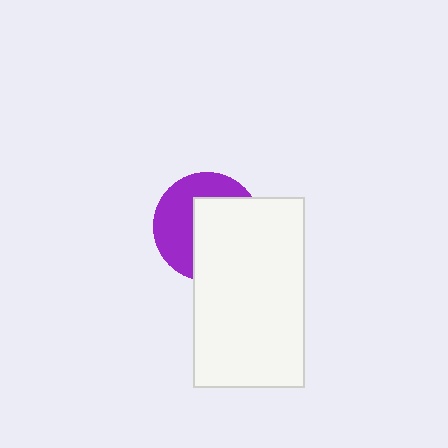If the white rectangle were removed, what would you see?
You would see the complete purple circle.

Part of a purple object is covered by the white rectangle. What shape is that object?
It is a circle.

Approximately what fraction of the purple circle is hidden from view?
Roughly 53% of the purple circle is hidden behind the white rectangle.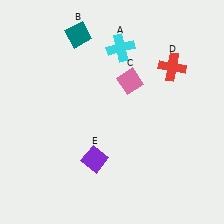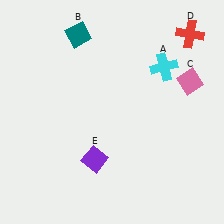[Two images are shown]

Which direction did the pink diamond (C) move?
The pink diamond (C) moved right.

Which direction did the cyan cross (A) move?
The cyan cross (A) moved right.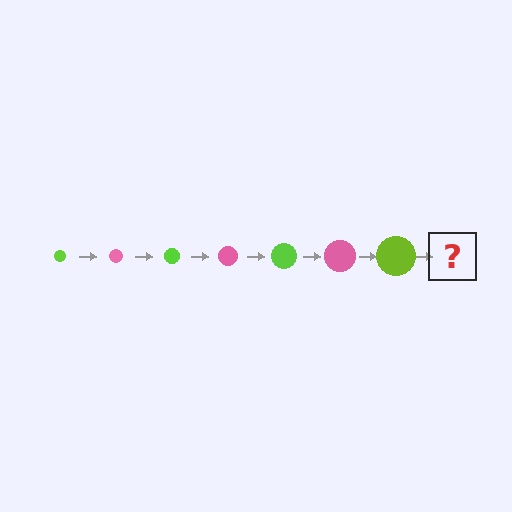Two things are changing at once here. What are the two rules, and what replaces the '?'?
The two rules are that the circle grows larger each step and the color cycles through lime and pink. The '?' should be a pink circle, larger than the previous one.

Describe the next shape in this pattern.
It should be a pink circle, larger than the previous one.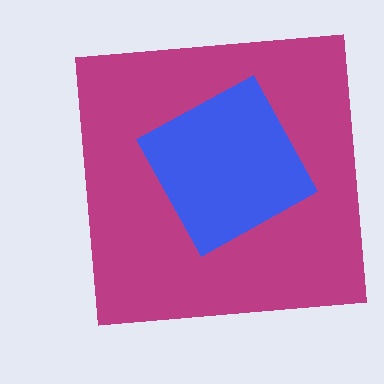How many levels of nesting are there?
2.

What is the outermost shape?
The magenta square.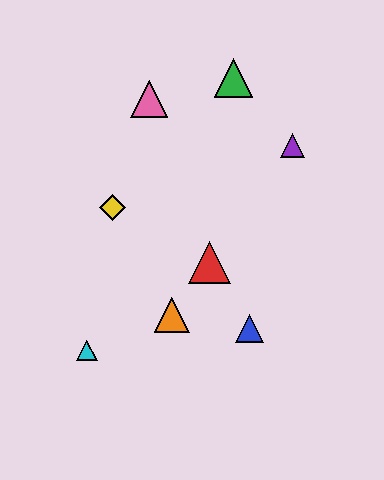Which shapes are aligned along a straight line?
The red triangle, the purple triangle, the orange triangle are aligned along a straight line.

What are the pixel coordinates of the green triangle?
The green triangle is at (234, 78).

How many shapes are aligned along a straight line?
3 shapes (the red triangle, the purple triangle, the orange triangle) are aligned along a straight line.